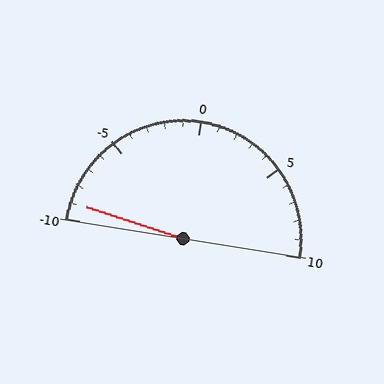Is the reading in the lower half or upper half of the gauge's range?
The reading is in the lower half of the range (-10 to 10).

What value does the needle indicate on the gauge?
The needle indicates approximately -9.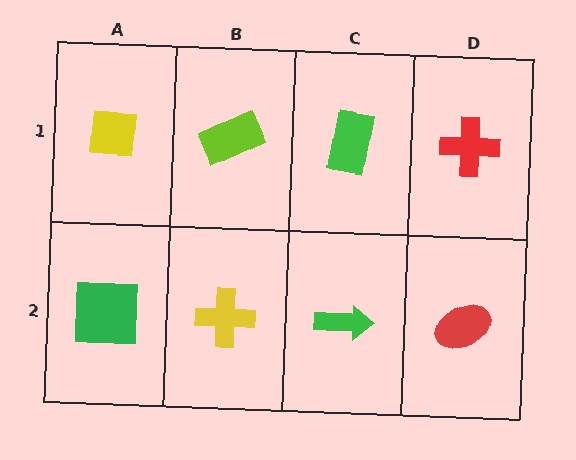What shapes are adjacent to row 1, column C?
A green arrow (row 2, column C), a lime rectangle (row 1, column B), a red cross (row 1, column D).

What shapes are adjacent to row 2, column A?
A yellow square (row 1, column A), a yellow cross (row 2, column B).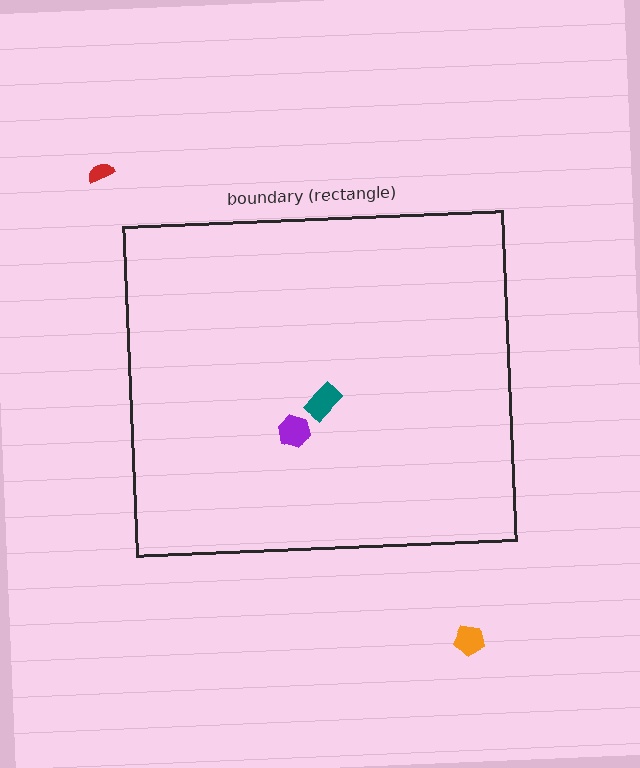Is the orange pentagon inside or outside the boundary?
Outside.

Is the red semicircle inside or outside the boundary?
Outside.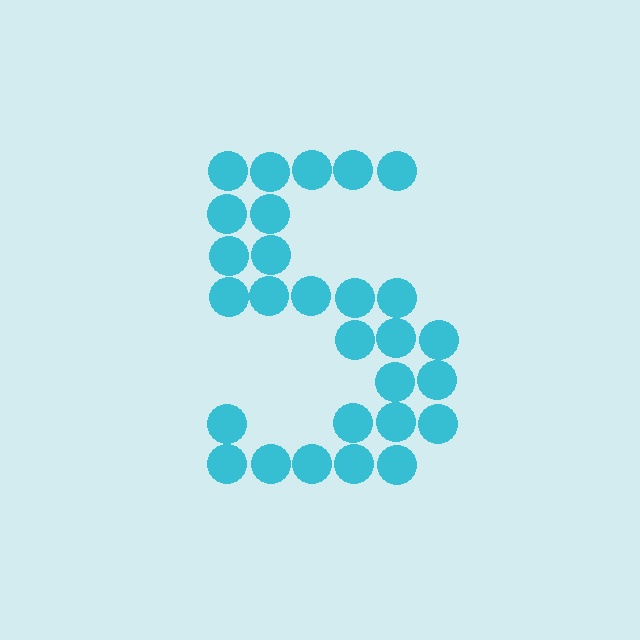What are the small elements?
The small elements are circles.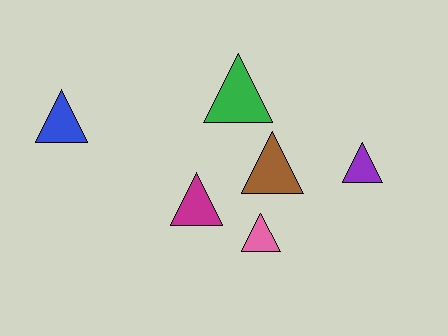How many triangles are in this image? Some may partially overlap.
There are 6 triangles.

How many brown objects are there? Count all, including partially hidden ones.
There is 1 brown object.